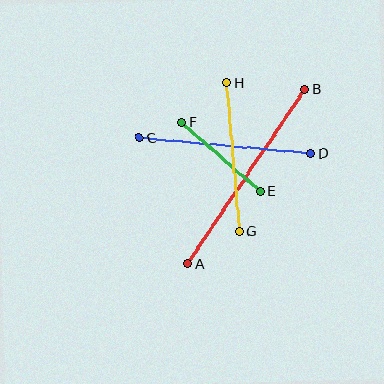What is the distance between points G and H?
The distance is approximately 149 pixels.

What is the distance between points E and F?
The distance is approximately 104 pixels.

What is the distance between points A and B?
The distance is approximately 211 pixels.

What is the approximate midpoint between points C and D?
The midpoint is at approximately (225, 146) pixels.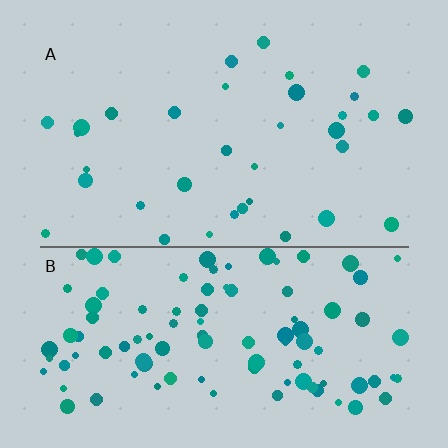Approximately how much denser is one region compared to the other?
Approximately 3.0× — region B over region A.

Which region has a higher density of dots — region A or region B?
B (the bottom).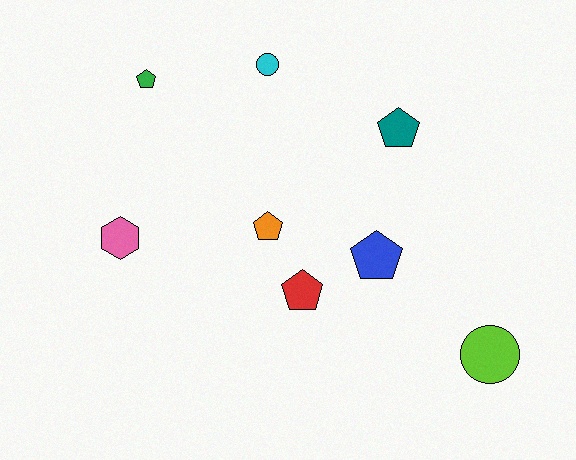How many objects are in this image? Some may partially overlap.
There are 8 objects.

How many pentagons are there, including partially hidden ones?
There are 5 pentagons.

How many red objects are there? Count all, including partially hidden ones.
There is 1 red object.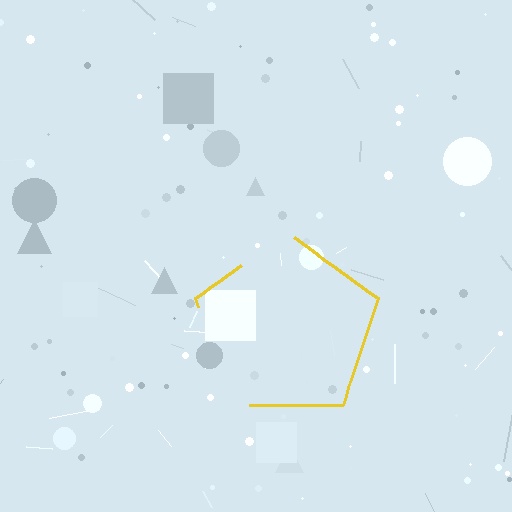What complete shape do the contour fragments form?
The contour fragments form a pentagon.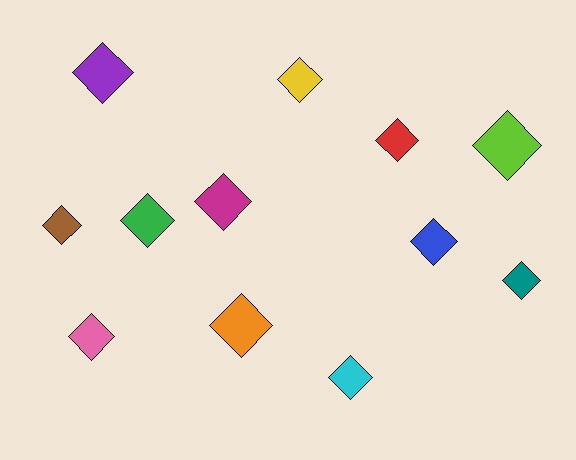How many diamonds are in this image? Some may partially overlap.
There are 12 diamonds.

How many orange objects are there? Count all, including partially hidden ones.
There is 1 orange object.